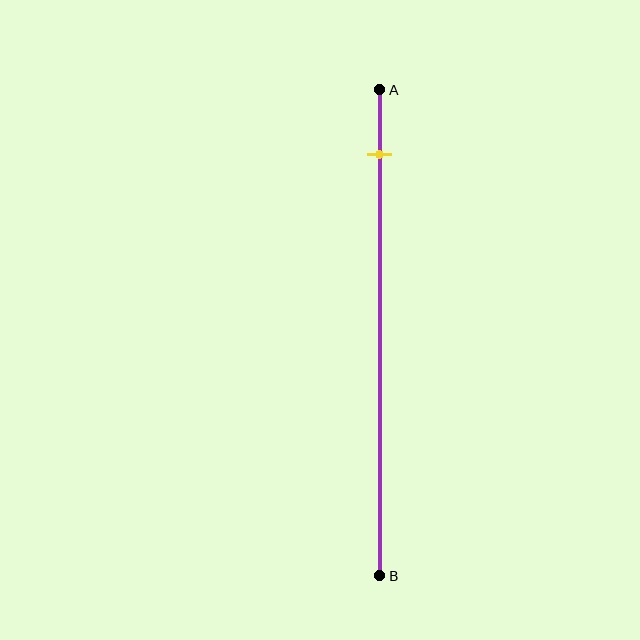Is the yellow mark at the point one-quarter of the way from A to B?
No, the mark is at about 15% from A, not at the 25% one-quarter point.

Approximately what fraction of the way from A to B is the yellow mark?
The yellow mark is approximately 15% of the way from A to B.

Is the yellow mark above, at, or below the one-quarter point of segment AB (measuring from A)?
The yellow mark is above the one-quarter point of segment AB.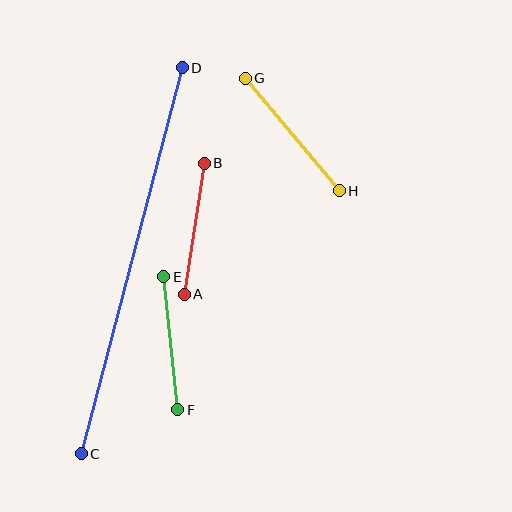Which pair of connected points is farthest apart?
Points C and D are farthest apart.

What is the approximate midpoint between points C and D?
The midpoint is at approximately (132, 261) pixels.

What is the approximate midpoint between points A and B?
The midpoint is at approximately (194, 229) pixels.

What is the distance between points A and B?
The distance is approximately 133 pixels.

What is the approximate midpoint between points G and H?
The midpoint is at approximately (292, 134) pixels.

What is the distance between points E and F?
The distance is approximately 134 pixels.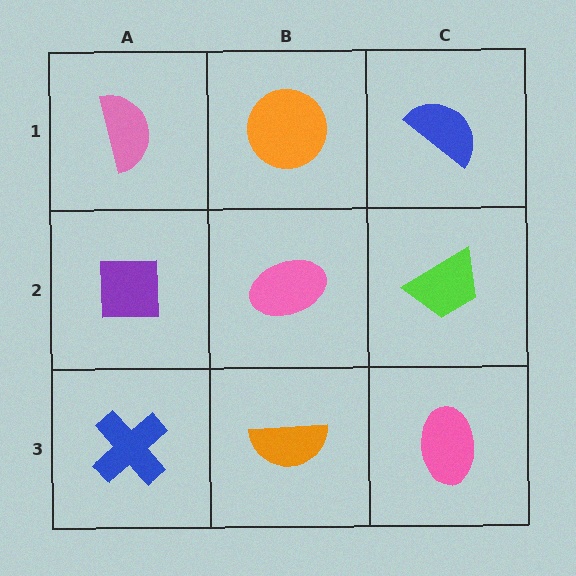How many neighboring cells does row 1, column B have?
3.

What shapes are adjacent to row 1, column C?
A lime trapezoid (row 2, column C), an orange circle (row 1, column B).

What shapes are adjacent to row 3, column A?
A purple square (row 2, column A), an orange semicircle (row 3, column B).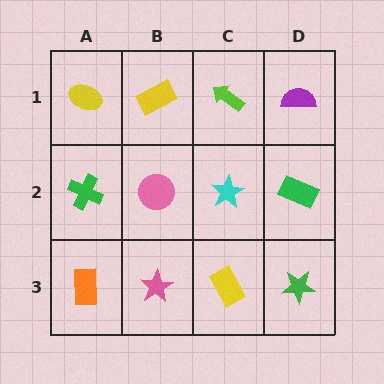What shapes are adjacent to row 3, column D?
A green rectangle (row 2, column D), a yellow rectangle (row 3, column C).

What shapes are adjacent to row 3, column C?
A cyan star (row 2, column C), a pink star (row 3, column B), a green star (row 3, column D).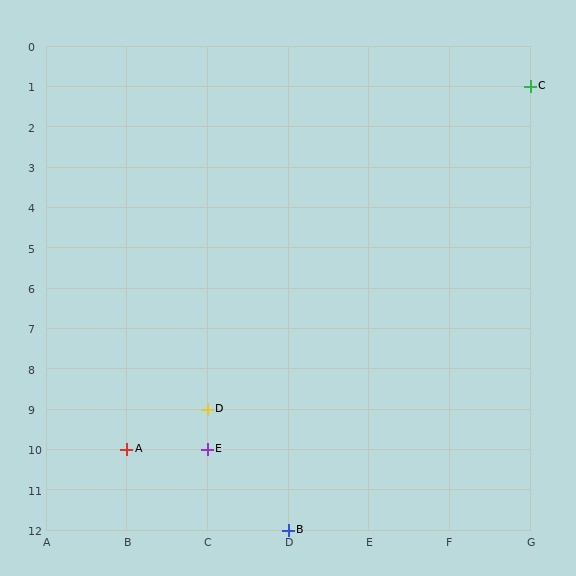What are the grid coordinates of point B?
Point B is at grid coordinates (D, 12).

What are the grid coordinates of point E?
Point E is at grid coordinates (C, 10).